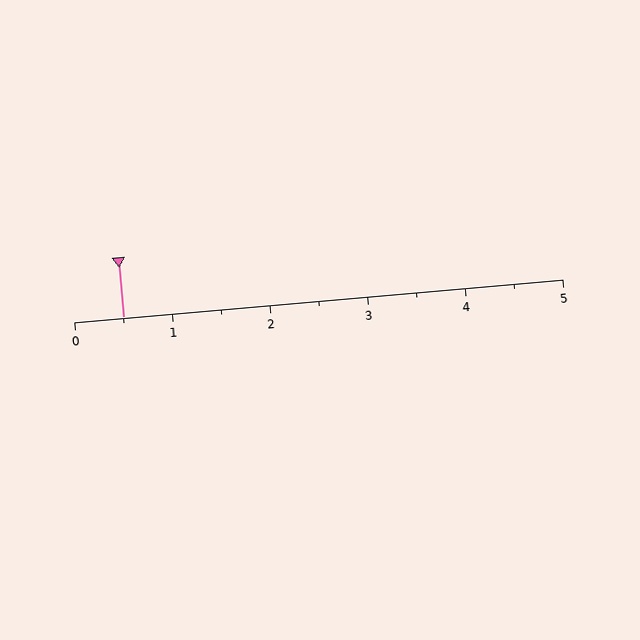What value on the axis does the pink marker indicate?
The marker indicates approximately 0.5.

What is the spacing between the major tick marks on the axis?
The major ticks are spaced 1 apart.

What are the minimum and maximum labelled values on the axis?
The axis runs from 0 to 5.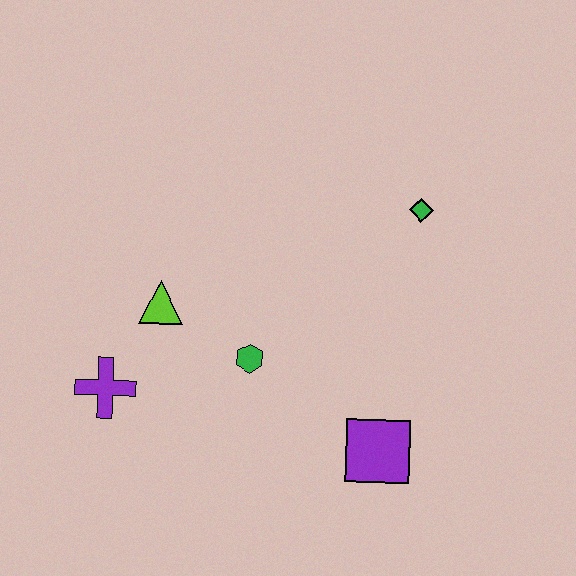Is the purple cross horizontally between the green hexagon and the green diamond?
No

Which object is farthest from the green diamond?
The purple cross is farthest from the green diamond.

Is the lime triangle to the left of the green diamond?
Yes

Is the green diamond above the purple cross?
Yes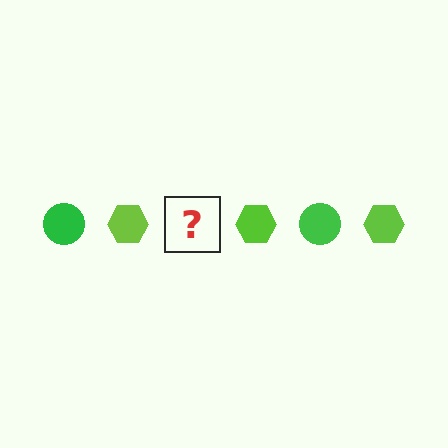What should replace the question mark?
The question mark should be replaced with a green circle.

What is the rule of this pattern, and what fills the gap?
The rule is that the pattern alternates between green circle and lime hexagon. The gap should be filled with a green circle.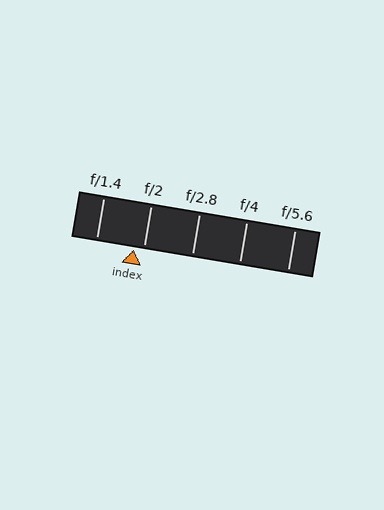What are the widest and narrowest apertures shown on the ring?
The widest aperture shown is f/1.4 and the narrowest is f/5.6.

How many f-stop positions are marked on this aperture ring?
There are 5 f-stop positions marked.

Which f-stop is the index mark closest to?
The index mark is closest to f/2.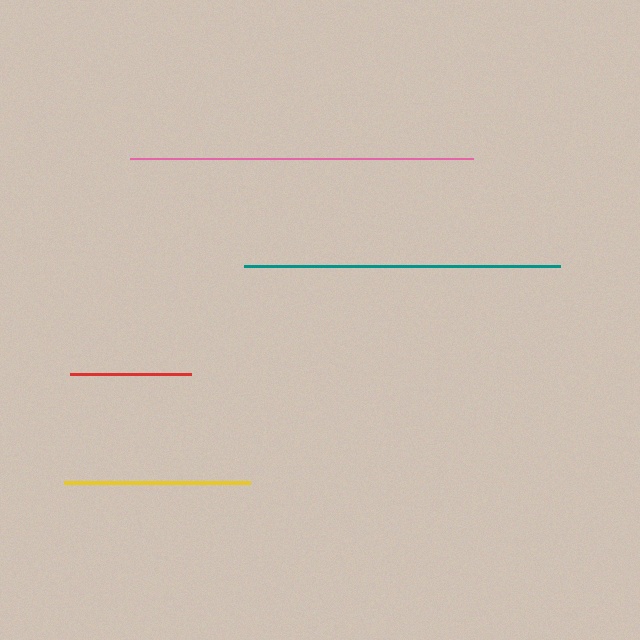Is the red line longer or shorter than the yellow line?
The yellow line is longer than the red line.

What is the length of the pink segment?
The pink segment is approximately 343 pixels long.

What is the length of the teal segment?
The teal segment is approximately 315 pixels long.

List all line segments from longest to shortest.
From longest to shortest: pink, teal, yellow, red.